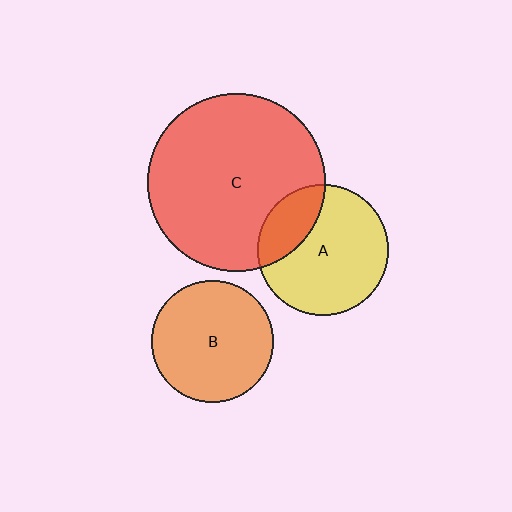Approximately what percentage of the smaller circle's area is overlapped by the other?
Approximately 25%.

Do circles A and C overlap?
Yes.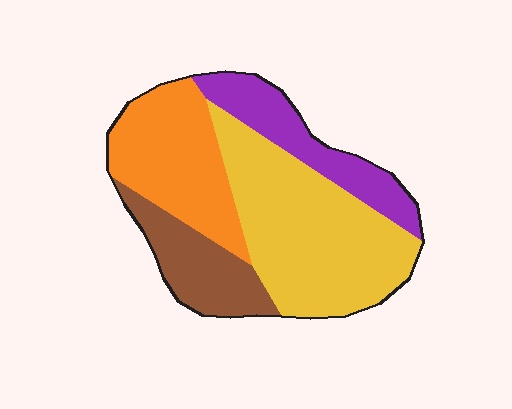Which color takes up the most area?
Yellow, at roughly 40%.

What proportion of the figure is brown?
Brown takes up about one sixth (1/6) of the figure.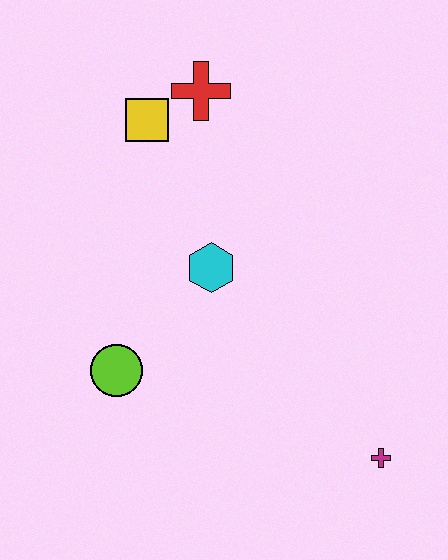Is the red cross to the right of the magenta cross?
No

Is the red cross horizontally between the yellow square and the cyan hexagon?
Yes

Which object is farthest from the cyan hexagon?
The magenta cross is farthest from the cyan hexagon.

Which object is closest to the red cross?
The yellow square is closest to the red cross.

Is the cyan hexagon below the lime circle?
No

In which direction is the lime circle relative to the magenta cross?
The lime circle is to the left of the magenta cross.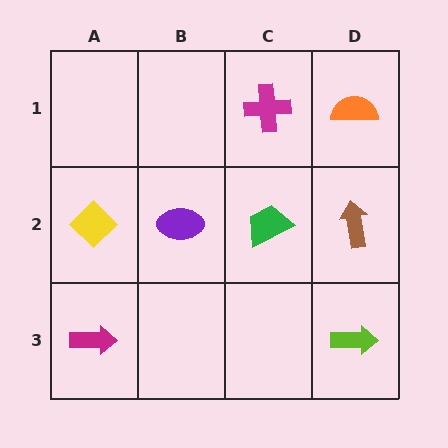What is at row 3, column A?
A magenta arrow.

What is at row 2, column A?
A yellow diamond.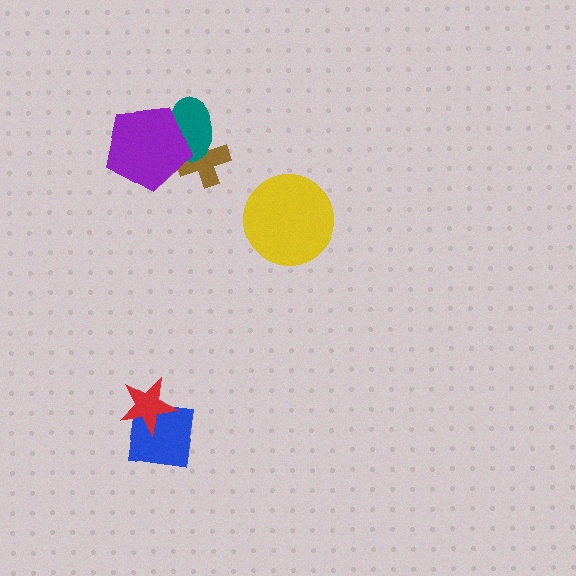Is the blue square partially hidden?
Yes, it is partially covered by another shape.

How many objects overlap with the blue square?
1 object overlaps with the blue square.